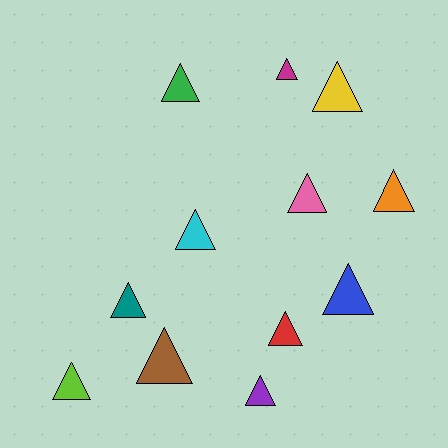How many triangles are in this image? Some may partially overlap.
There are 12 triangles.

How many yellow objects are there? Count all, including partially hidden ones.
There is 1 yellow object.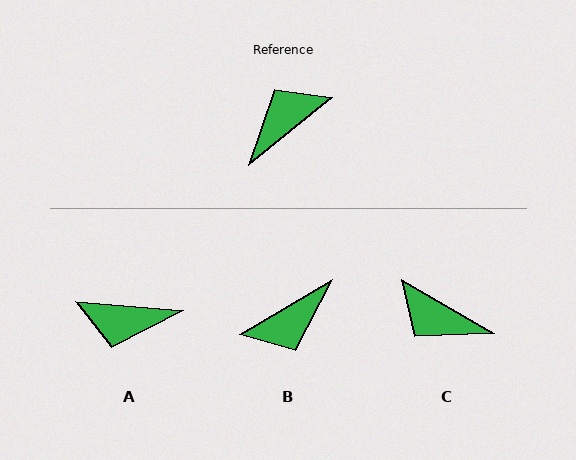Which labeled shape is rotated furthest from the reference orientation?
B, about 172 degrees away.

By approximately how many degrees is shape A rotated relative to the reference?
Approximately 136 degrees counter-clockwise.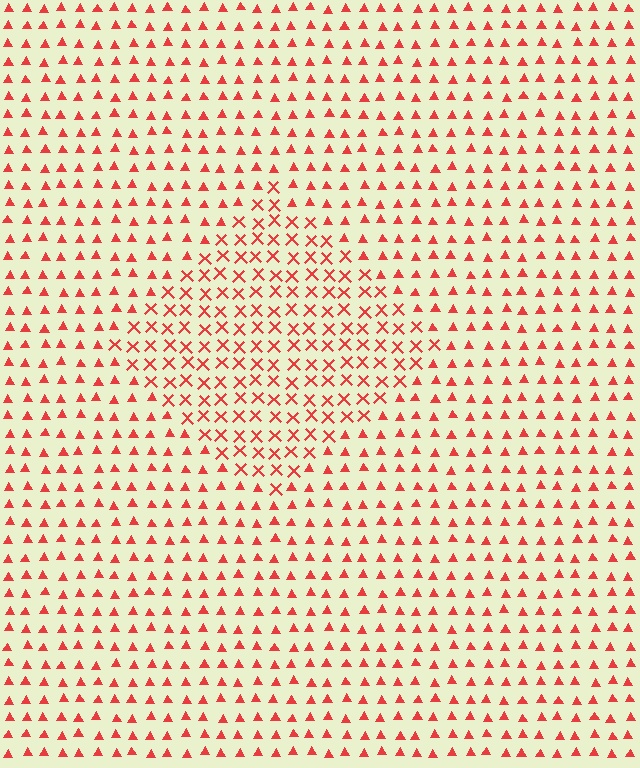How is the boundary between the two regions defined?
The boundary is defined by a change in element shape: X marks inside vs. triangles outside. All elements share the same color and spacing.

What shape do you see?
I see a diamond.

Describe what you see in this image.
The image is filled with small red elements arranged in a uniform grid. A diamond-shaped region contains X marks, while the surrounding area contains triangles. The boundary is defined purely by the change in element shape.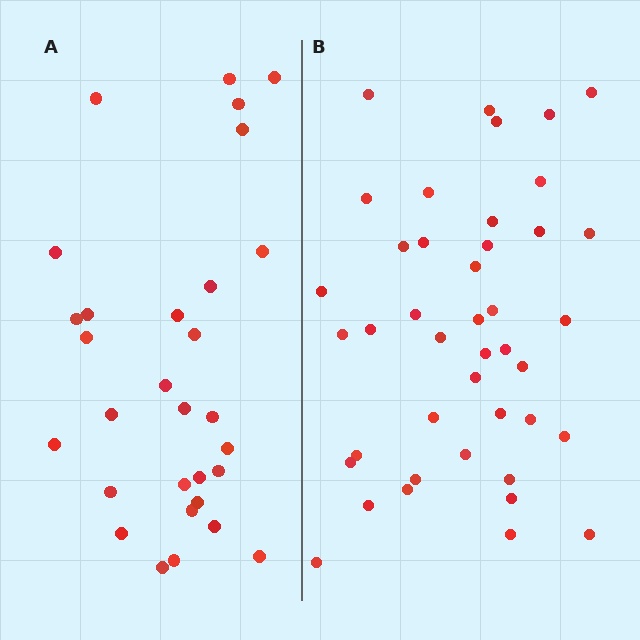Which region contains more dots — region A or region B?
Region B (the right region) has more dots.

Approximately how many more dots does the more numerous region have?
Region B has roughly 12 or so more dots than region A.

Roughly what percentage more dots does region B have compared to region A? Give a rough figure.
About 40% more.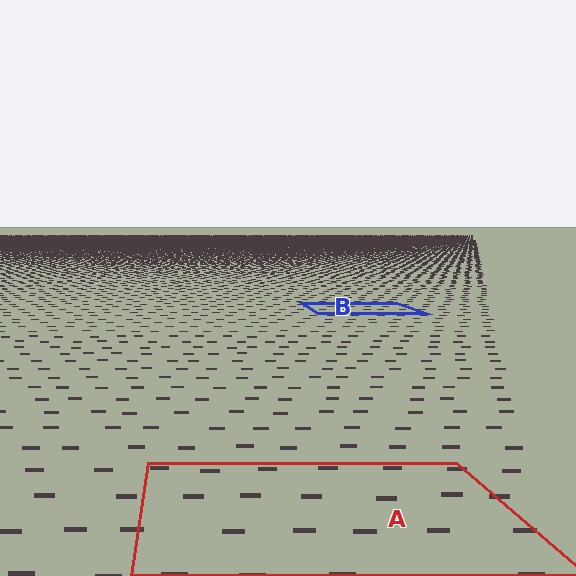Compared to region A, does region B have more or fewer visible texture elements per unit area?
Region B has more texture elements per unit area — they are packed more densely because it is farther away.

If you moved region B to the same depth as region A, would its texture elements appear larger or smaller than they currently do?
They would appear larger. At a closer depth, the same texture elements are projected at a bigger on-screen size.